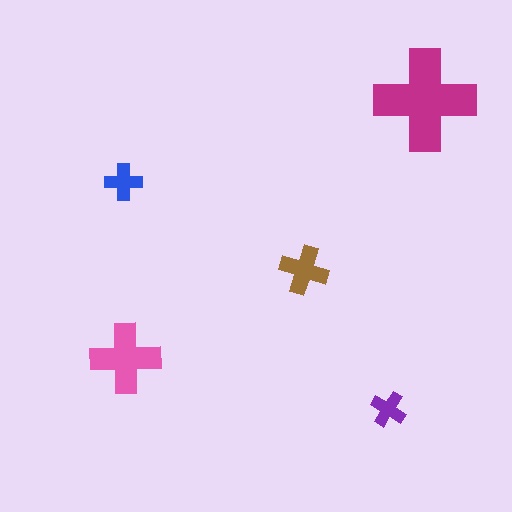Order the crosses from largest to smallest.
the magenta one, the pink one, the brown one, the blue one, the purple one.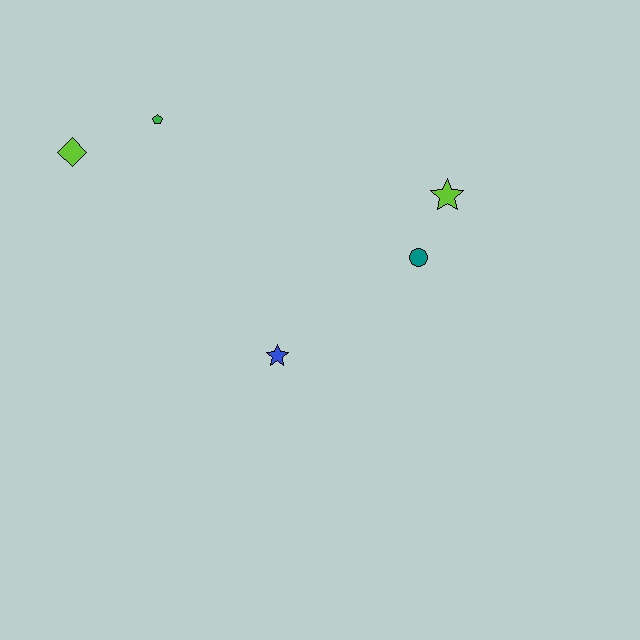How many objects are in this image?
There are 5 objects.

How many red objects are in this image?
There are no red objects.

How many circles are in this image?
There is 1 circle.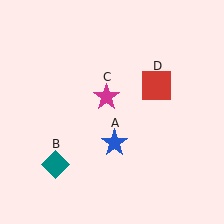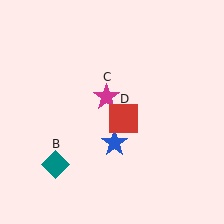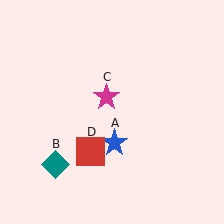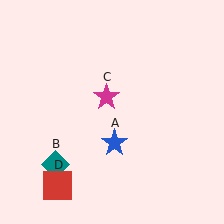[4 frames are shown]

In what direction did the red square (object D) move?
The red square (object D) moved down and to the left.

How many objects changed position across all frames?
1 object changed position: red square (object D).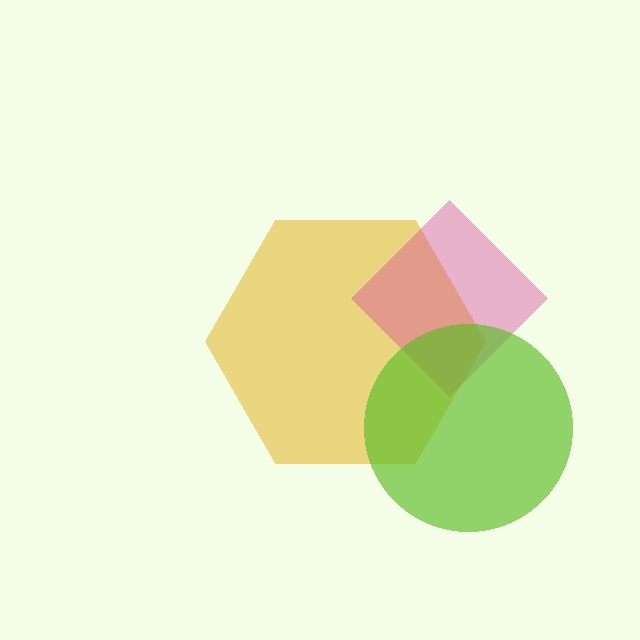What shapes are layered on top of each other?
The layered shapes are: a yellow hexagon, a magenta diamond, a lime circle.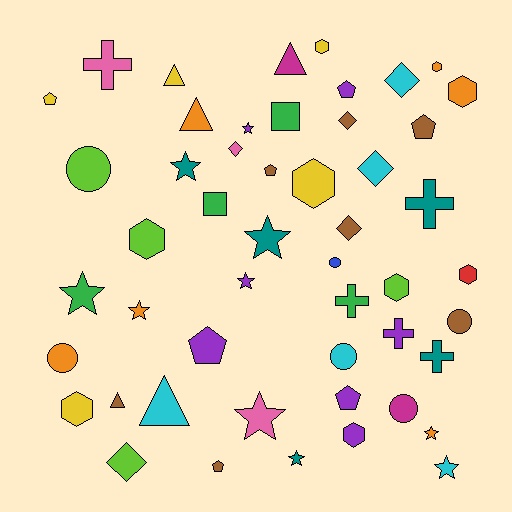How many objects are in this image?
There are 50 objects.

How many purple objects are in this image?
There are 7 purple objects.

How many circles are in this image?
There are 6 circles.